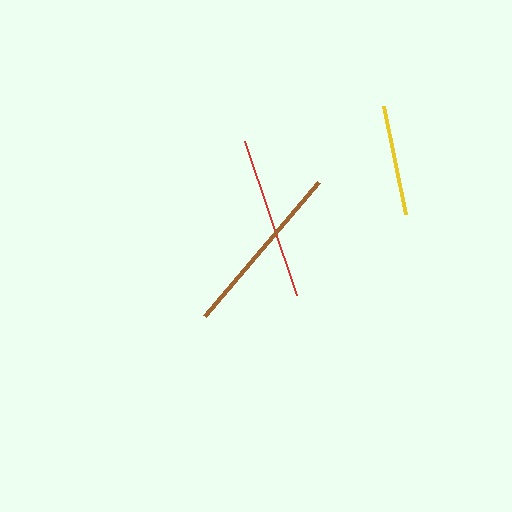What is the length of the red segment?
The red segment is approximately 162 pixels long.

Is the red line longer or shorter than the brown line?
The brown line is longer than the red line.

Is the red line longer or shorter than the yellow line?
The red line is longer than the yellow line.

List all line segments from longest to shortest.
From longest to shortest: brown, red, yellow.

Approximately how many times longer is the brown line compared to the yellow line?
The brown line is approximately 1.6 times the length of the yellow line.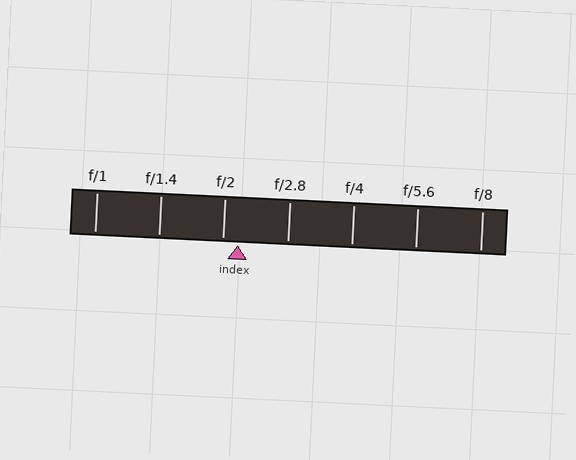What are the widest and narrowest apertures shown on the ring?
The widest aperture shown is f/1 and the narrowest is f/8.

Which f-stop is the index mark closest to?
The index mark is closest to f/2.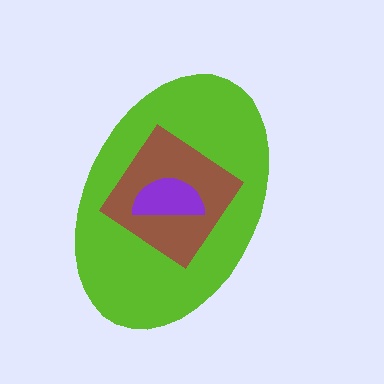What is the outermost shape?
The lime ellipse.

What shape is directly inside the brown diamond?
The purple semicircle.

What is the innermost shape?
The purple semicircle.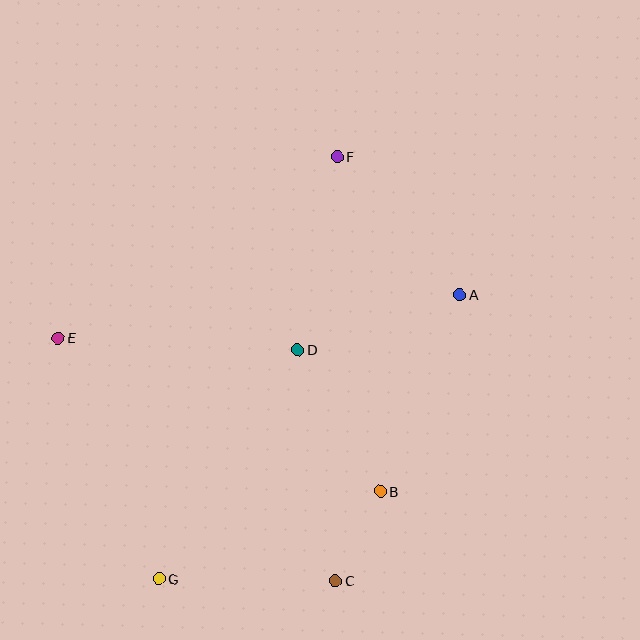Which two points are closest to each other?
Points B and C are closest to each other.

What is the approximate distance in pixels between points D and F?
The distance between D and F is approximately 197 pixels.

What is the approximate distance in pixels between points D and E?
The distance between D and E is approximately 240 pixels.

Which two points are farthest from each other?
Points F and G are farthest from each other.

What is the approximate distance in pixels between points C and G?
The distance between C and G is approximately 176 pixels.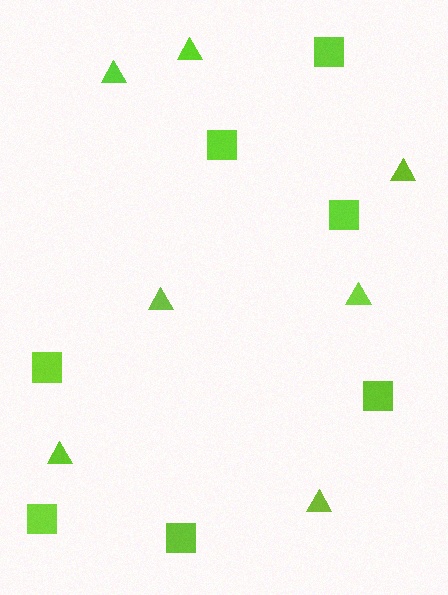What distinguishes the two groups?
There are 2 groups: one group of squares (7) and one group of triangles (7).